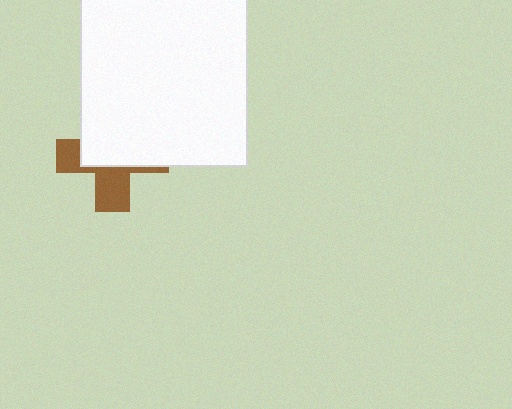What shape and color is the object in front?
The object in front is a white rectangle.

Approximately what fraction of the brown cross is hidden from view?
Roughly 59% of the brown cross is hidden behind the white rectangle.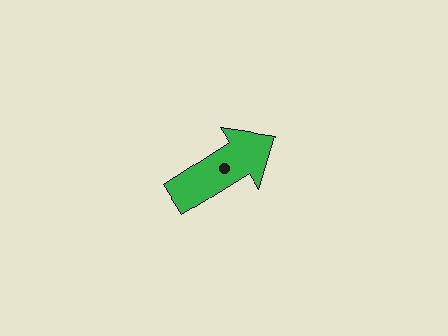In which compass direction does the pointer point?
Northeast.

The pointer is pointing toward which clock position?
Roughly 2 o'clock.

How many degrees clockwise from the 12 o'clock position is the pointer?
Approximately 57 degrees.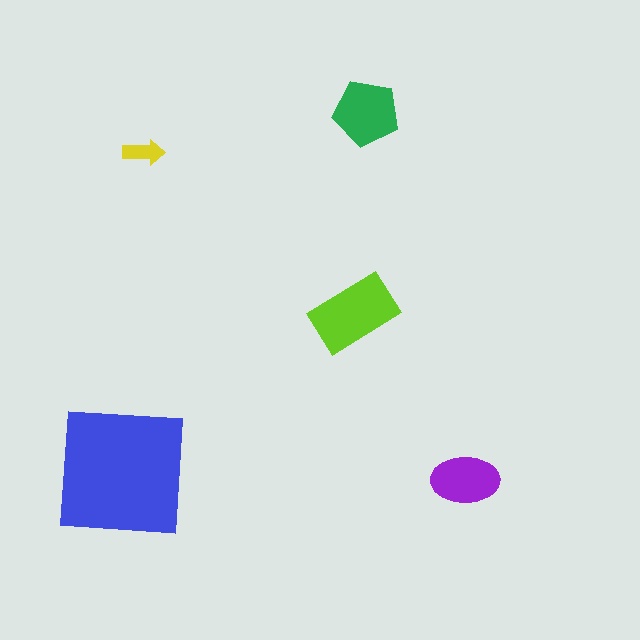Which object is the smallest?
The yellow arrow.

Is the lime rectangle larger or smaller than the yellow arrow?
Larger.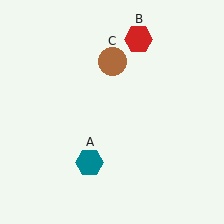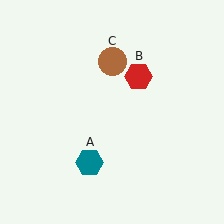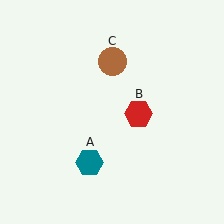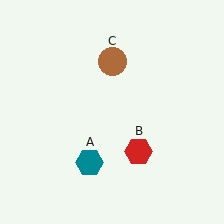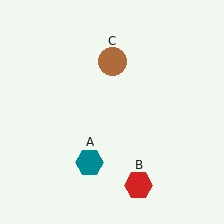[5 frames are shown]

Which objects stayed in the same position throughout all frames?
Teal hexagon (object A) and brown circle (object C) remained stationary.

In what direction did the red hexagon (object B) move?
The red hexagon (object B) moved down.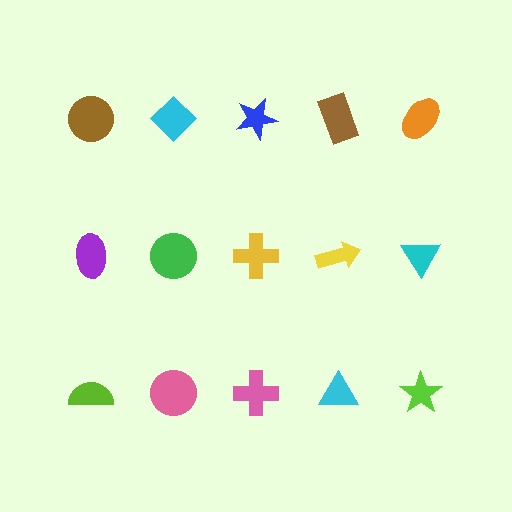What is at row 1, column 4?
A brown rectangle.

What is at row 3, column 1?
A lime semicircle.